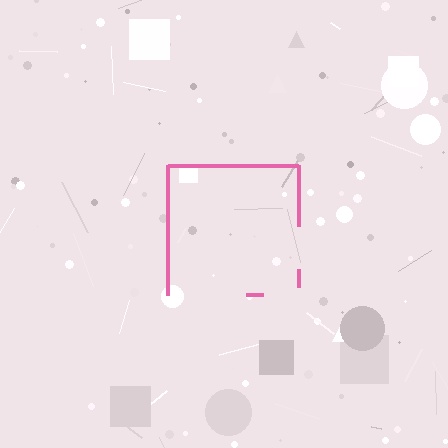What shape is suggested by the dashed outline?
The dashed outline suggests a square.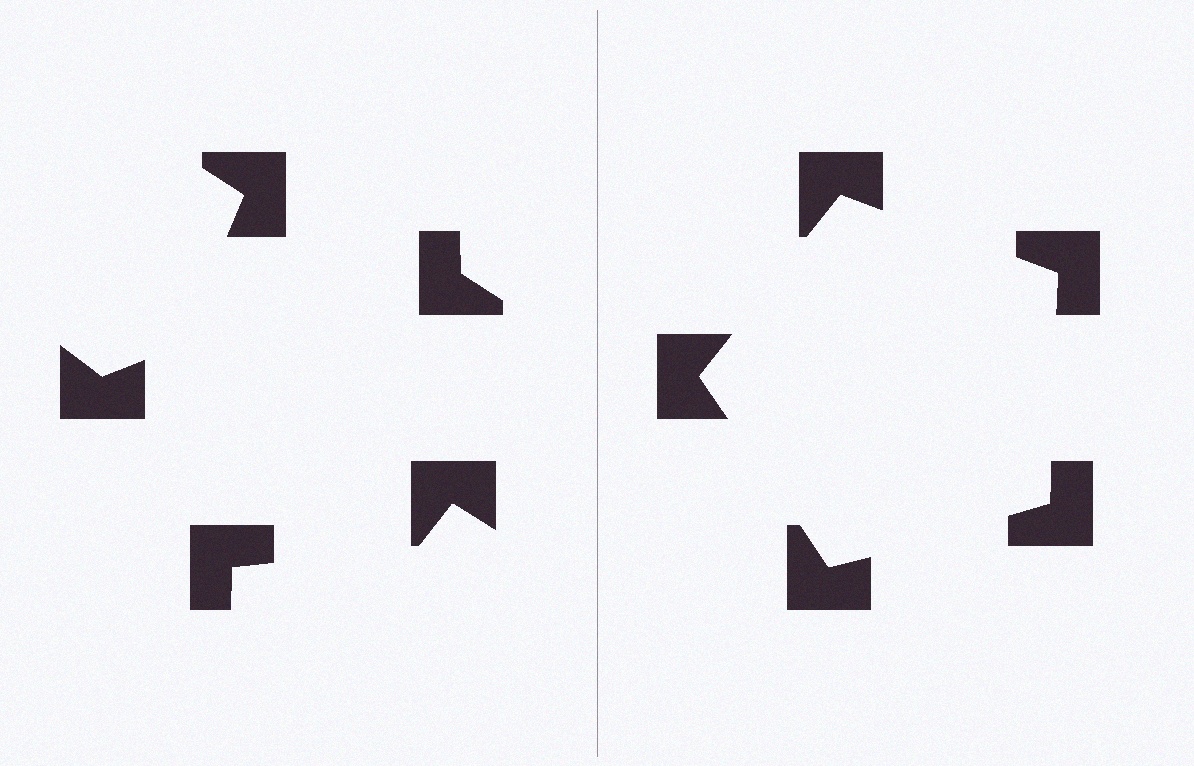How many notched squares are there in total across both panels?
10 — 5 on each side.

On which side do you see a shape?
An illusory pentagon appears on the right side. On the left side the wedge cuts are rotated, so no coherent shape forms.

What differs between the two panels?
The notched squares are positioned identically on both sides; only the wedge orientations differ. On the right they align to a pentagon; on the left they are misaligned.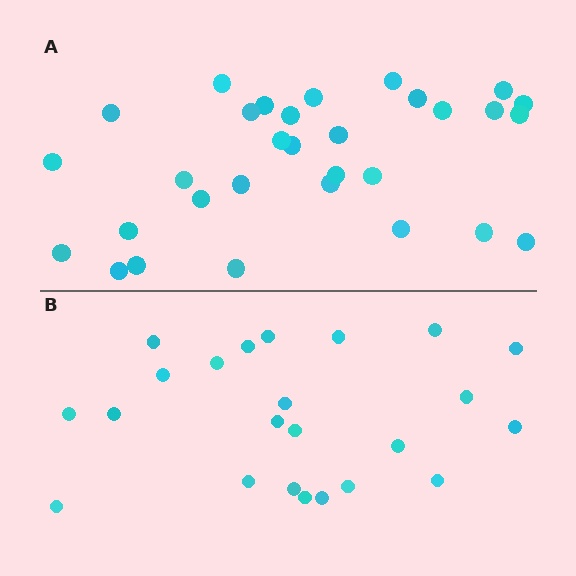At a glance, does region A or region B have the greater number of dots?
Region A (the top region) has more dots.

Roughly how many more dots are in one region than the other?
Region A has roughly 8 or so more dots than region B.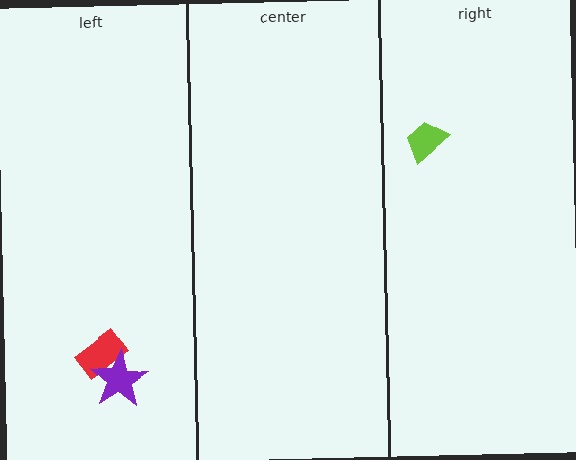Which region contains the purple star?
The left region.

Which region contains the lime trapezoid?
The right region.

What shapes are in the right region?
The lime trapezoid.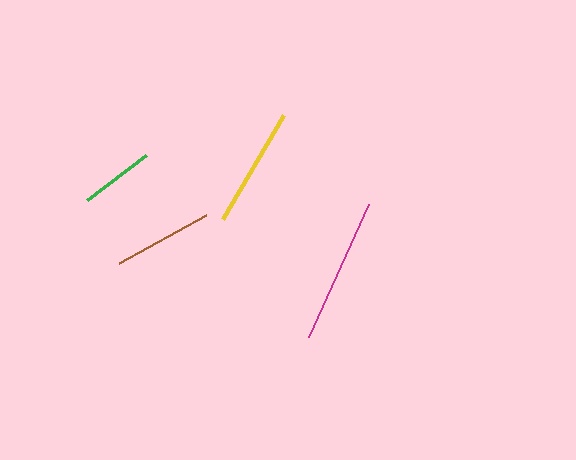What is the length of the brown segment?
The brown segment is approximately 99 pixels long.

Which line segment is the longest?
The magenta line is the longest at approximately 146 pixels.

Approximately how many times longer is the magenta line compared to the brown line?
The magenta line is approximately 1.5 times the length of the brown line.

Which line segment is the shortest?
The green line is the shortest at approximately 74 pixels.